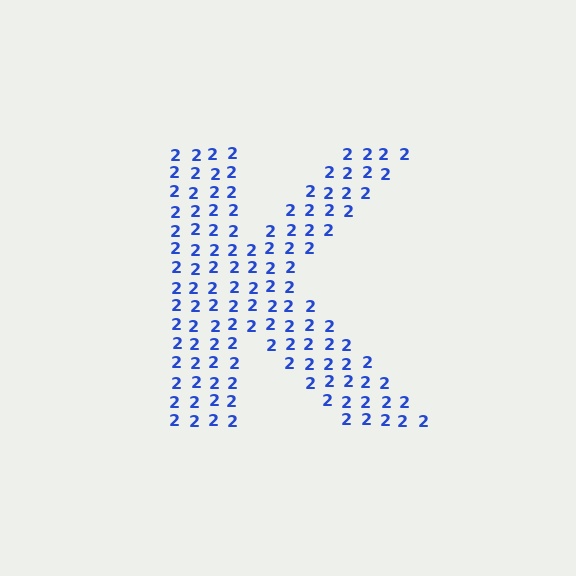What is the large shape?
The large shape is the letter K.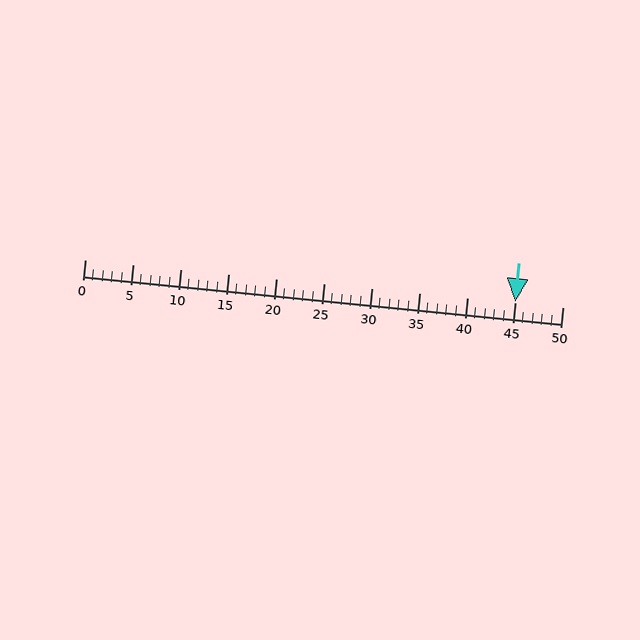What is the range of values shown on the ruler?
The ruler shows values from 0 to 50.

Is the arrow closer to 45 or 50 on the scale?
The arrow is closer to 45.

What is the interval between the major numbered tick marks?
The major tick marks are spaced 5 units apart.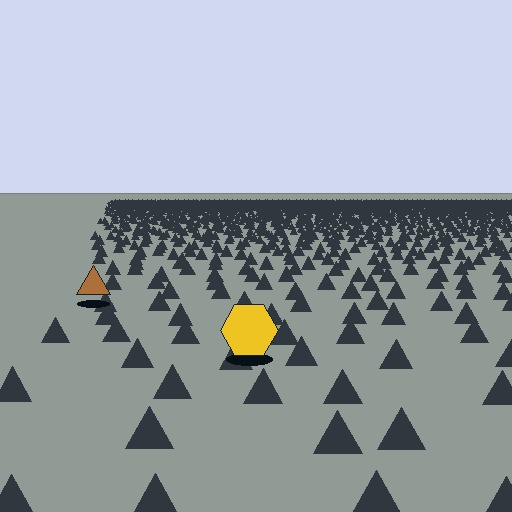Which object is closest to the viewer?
The yellow hexagon is closest. The texture marks near it are larger and more spread out.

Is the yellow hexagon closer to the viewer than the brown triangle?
Yes. The yellow hexagon is closer — you can tell from the texture gradient: the ground texture is coarser near it.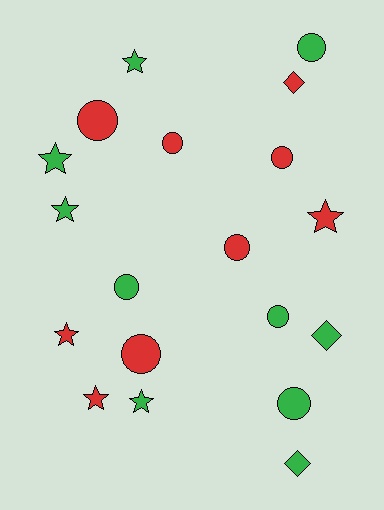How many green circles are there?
There are 4 green circles.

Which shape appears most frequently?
Circle, with 9 objects.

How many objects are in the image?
There are 19 objects.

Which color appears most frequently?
Green, with 10 objects.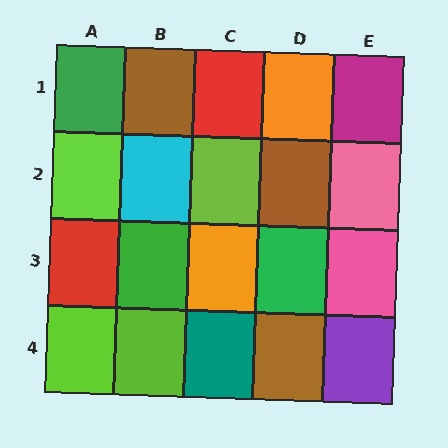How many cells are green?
3 cells are green.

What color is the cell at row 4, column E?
Purple.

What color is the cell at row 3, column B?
Green.